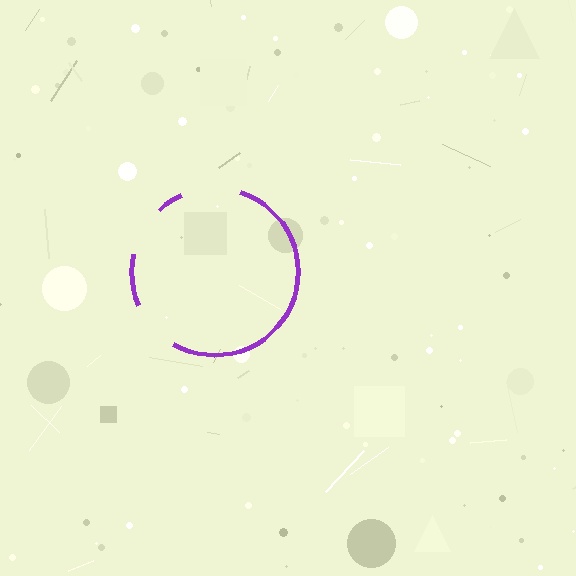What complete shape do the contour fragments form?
The contour fragments form a circle.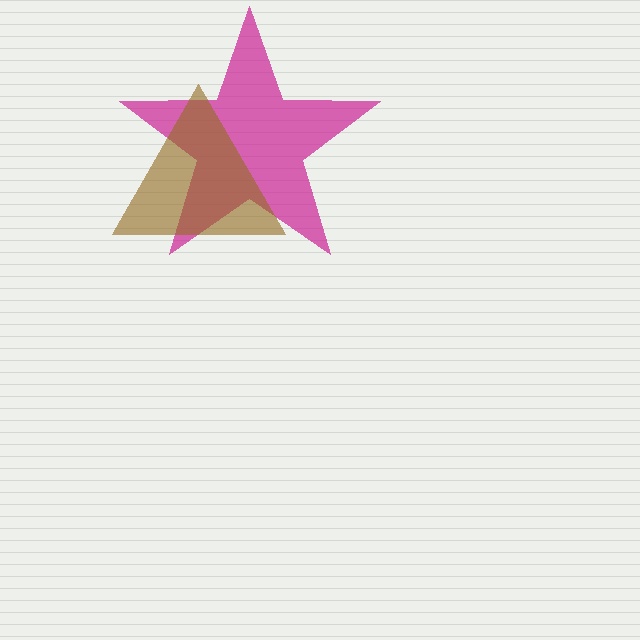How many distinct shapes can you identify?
There are 2 distinct shapes: a magenta star, a brown triangle.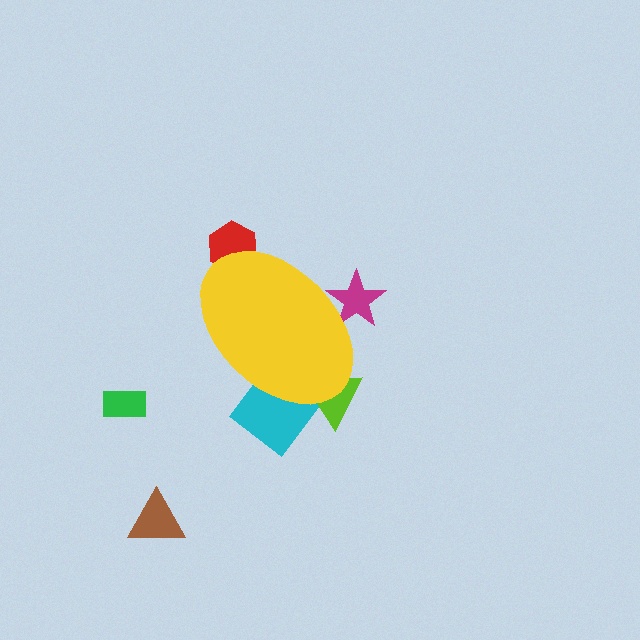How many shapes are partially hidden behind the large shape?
4 shapes are partially hidden.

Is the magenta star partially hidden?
Yes, the magenta star is partially hidden behind the yellow ellipse.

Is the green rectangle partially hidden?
No, the green rectangle is fully visible.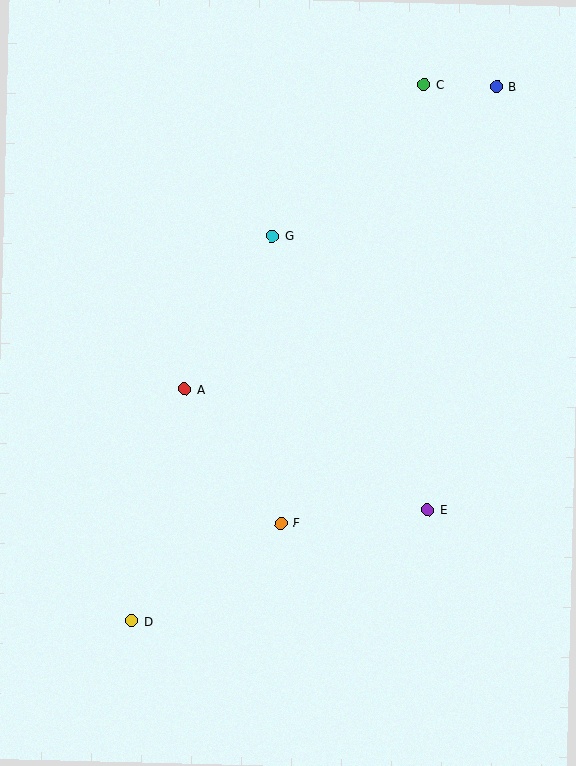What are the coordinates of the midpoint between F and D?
The midpoint between F and D is at (206, 572).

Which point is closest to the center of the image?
Point A at (184, 389) is closest to the center.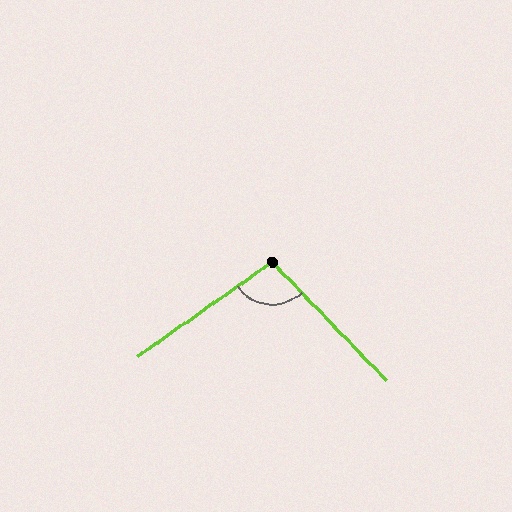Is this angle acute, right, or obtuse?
It is obtuse.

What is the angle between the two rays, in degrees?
Approximately 99 degrees.